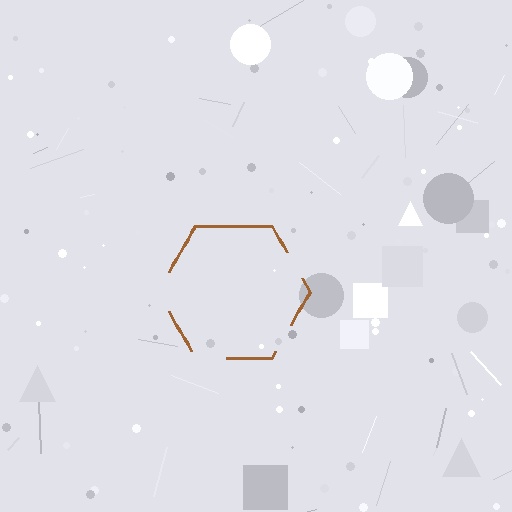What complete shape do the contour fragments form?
The contour fragments form a hexagon.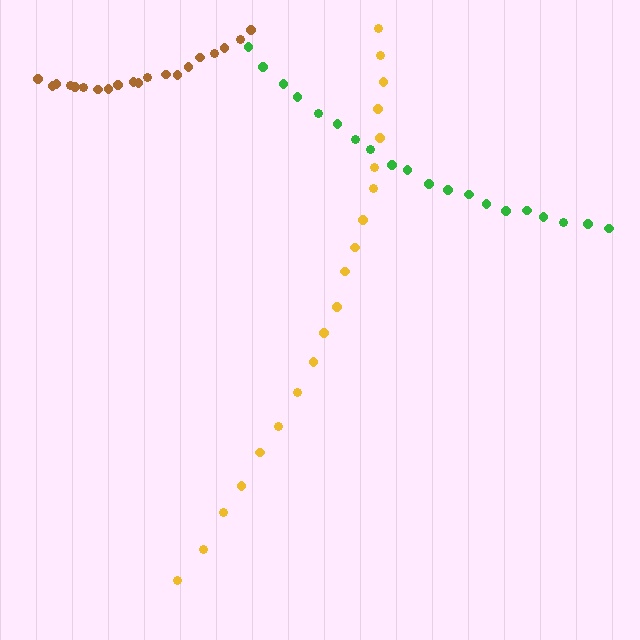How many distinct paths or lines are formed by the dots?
There are 3 distinct paths.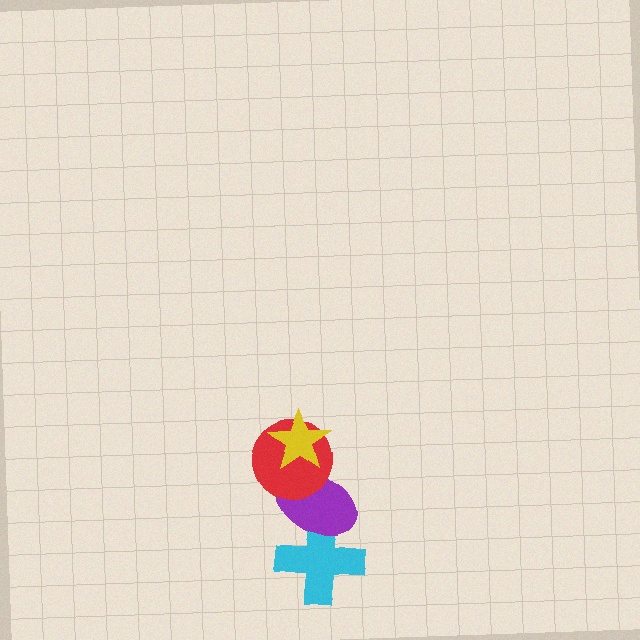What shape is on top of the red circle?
The yellow star is on top of the red circle.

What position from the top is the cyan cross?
The cyan cross is 4th from the top.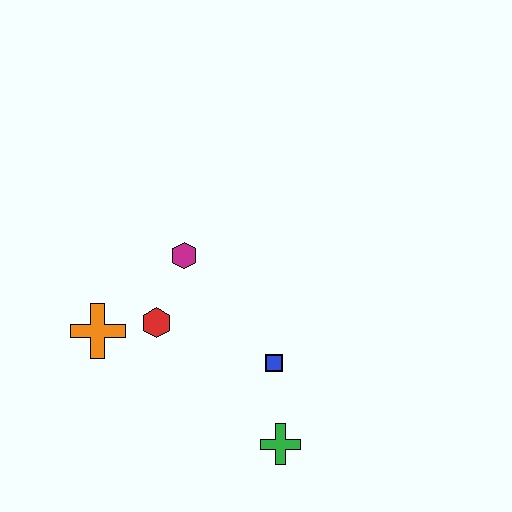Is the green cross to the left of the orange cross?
No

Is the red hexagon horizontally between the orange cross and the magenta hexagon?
Yes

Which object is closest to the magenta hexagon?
The red hexagon is closest to the magenta hexagon.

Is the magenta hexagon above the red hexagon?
Yes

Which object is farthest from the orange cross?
The green cross is farthest from the orange cross.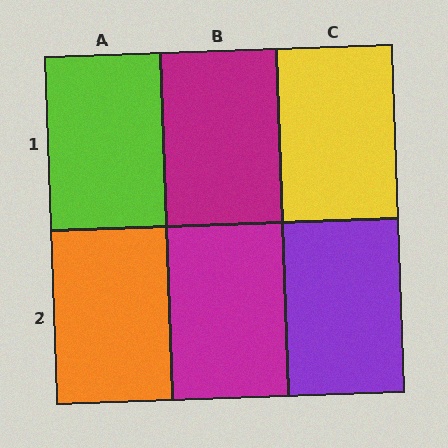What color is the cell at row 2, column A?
Orange.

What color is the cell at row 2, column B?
Magenta.